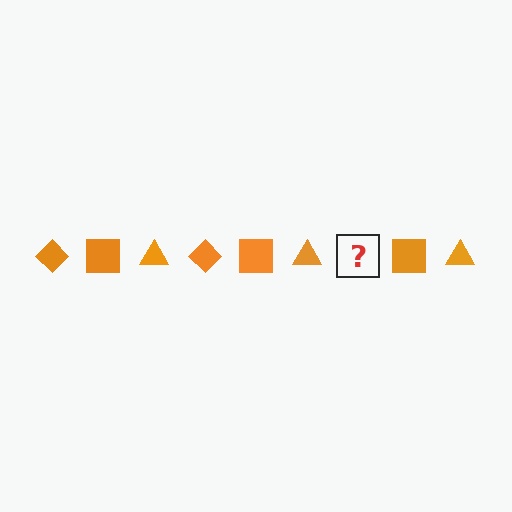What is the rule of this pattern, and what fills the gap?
The rule is that the pattern cycles through diamond, square, triangle shapes in orange. The gap should be filled with an orange diamond.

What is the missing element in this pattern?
The missing element is an orange diamond.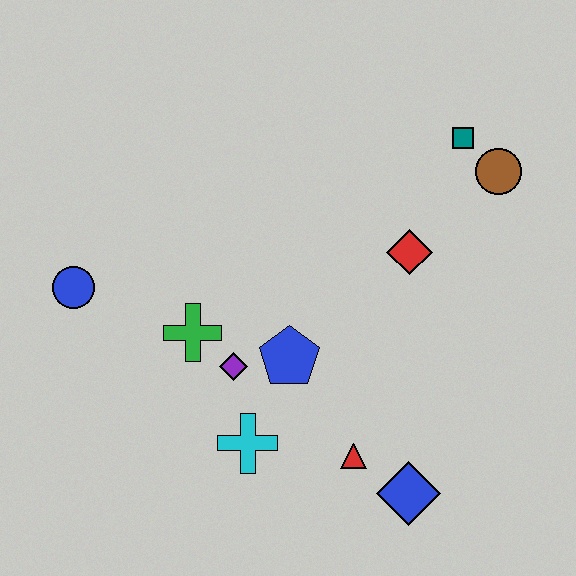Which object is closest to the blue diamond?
The red triangle is closest to the blue diamond.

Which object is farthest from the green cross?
The brown circle is farthest from the green cross.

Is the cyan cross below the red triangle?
No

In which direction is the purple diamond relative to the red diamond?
The purple diamond is to the left of the red diamond.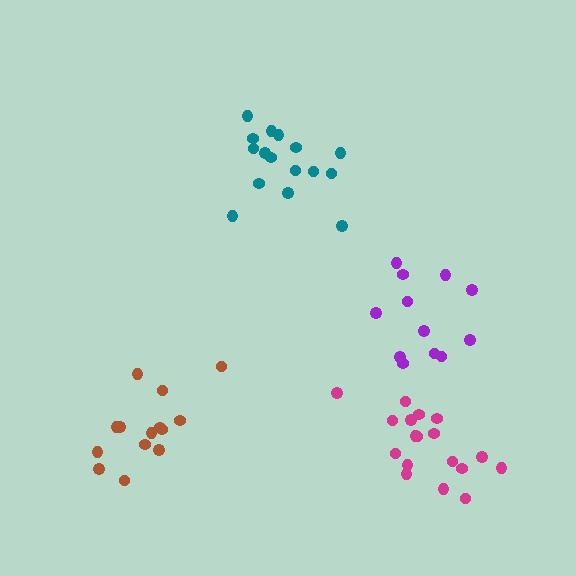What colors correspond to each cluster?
The clusters are colored: teal, brown, magenta, purple.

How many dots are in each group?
Group 1: 16 dots, Group 2: 14 dots, Group 3: 18 dots, Group 4: 12 dots (60 total).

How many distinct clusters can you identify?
There are 4 distinct clusters.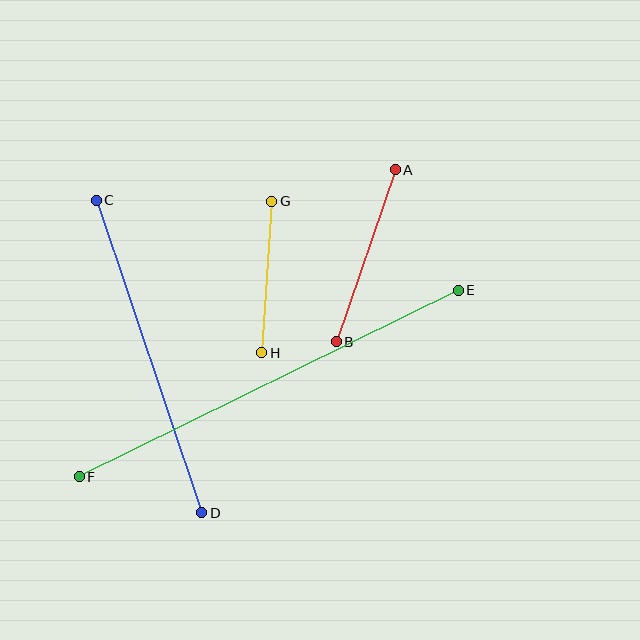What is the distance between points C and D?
The distance is approximately 330 pixels.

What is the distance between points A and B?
The distance is approximately 182 pixels.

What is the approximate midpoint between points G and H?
The midpoint is at approximately (267, 277) pixels.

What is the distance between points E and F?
The distance is approximately 422 pixels.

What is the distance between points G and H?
The distance is approximately 152 pixels.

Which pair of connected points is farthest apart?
Points E and F are farthest apart.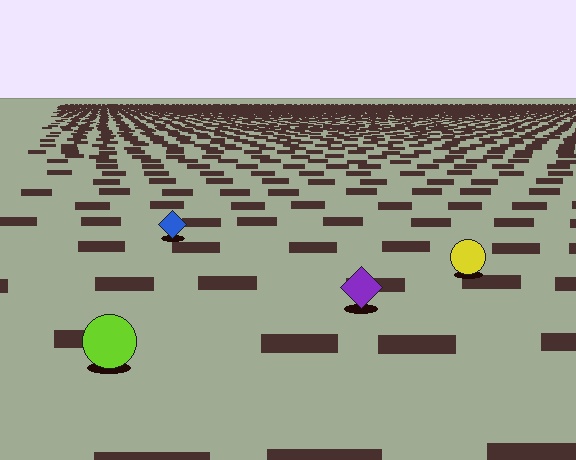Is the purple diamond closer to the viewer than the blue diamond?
Yes. The purple diamond is closer — you can tell from the texture gradient: the ground texture is coarser near it.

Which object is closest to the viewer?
The lime circle is closest. The texture marks near it are larger and more spread out.